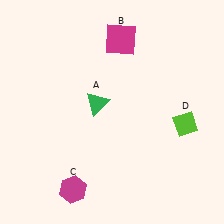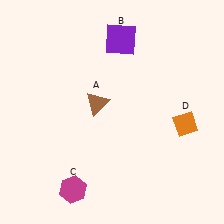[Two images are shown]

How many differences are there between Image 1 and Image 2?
There are 3 differences between the two images.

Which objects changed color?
A changed from green to brown. B changed from magenta to purple. D changed from lime to orange.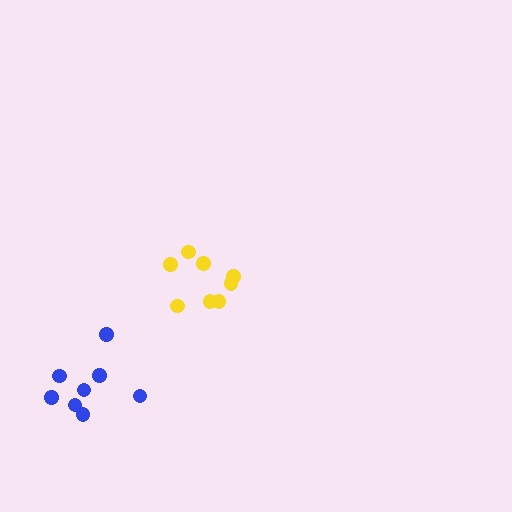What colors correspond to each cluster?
The clusters are colored: yellow, blue.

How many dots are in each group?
Group 1: 8 dots, Group 2: 8 dots (16 total).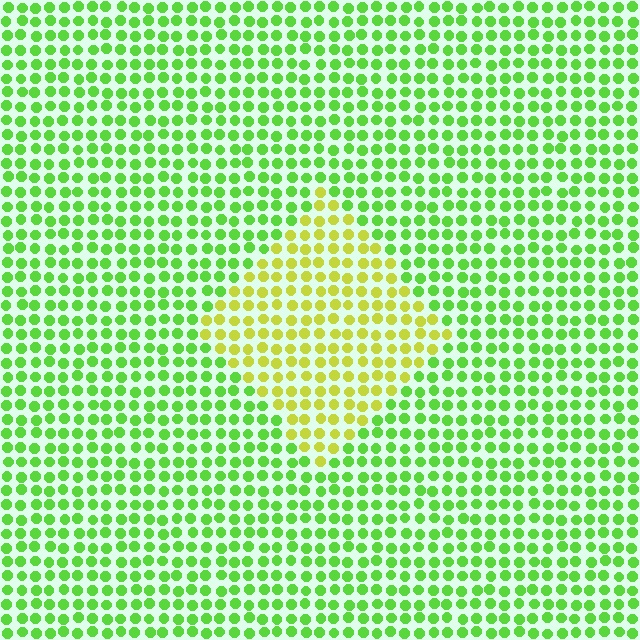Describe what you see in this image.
The image is filled with small lime elements in a uniform arrangement. A diamond-shaped region is visible where the elements are tinted to a slightly different hue, forming a subtle color boundary.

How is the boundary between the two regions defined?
The boundary is defined purely by a slight shift in hue (about 41 degrees). Spacing, size, and orientation are identical on both sides.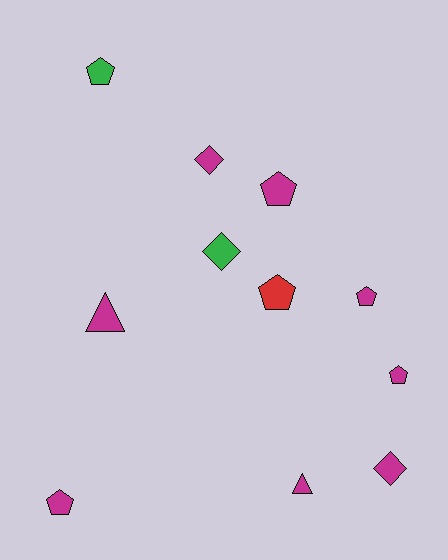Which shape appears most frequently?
Pentagon, with 6 objects.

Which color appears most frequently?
Magenta, with 8 objects.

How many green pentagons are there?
There is 1 green pentagon.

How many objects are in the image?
There are 11 objects.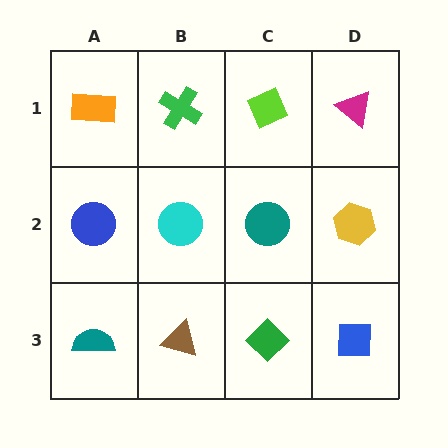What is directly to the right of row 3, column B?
A green diamond.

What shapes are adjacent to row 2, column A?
An orange rectangle (row 1, column A), a teal semicircle (row 3, column A), a cyan circle (row 2, column B).